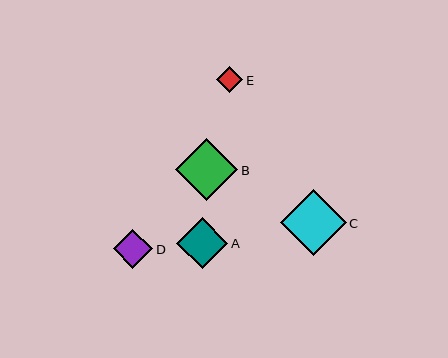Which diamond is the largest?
Diamond C is the largest with a size of approximately 66 pixels.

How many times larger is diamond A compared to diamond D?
Diamond A is approximately 1.3 times the size of diamond D.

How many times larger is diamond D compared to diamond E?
Diamond D is approximately 1.5 times the size of diamond E.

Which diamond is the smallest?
Diamond E is the smallest with a size of approximately 26 pixels.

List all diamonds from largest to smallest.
From largest to smallest: C, B, A, D, E.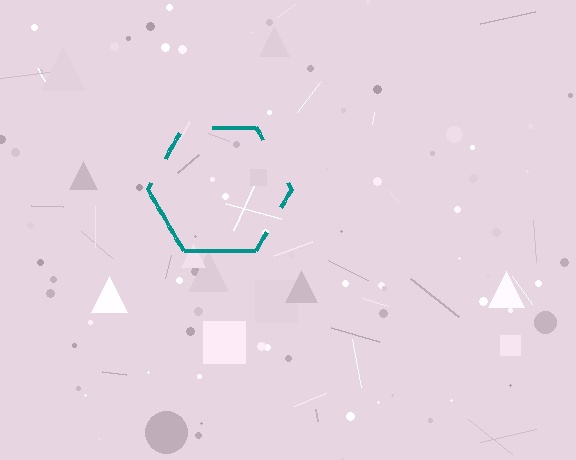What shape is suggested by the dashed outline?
The dashed outline suggests a hexagon.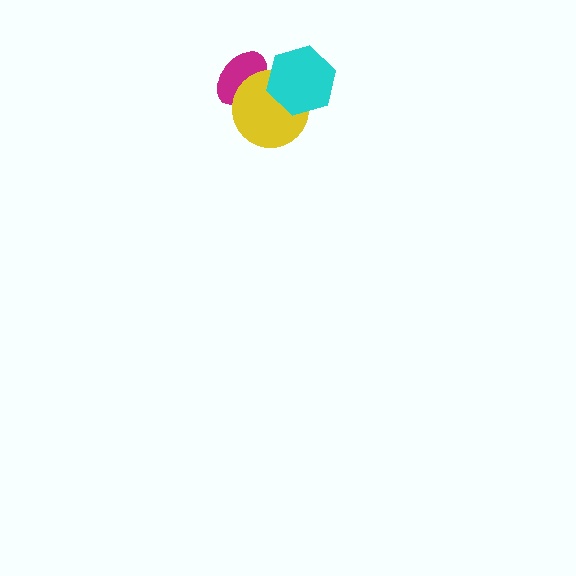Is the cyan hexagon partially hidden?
No, no other shape covers it.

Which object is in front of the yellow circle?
The cyan hexagon is in front of the yellow circle.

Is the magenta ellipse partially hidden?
Yes, it is partially covered by another shape.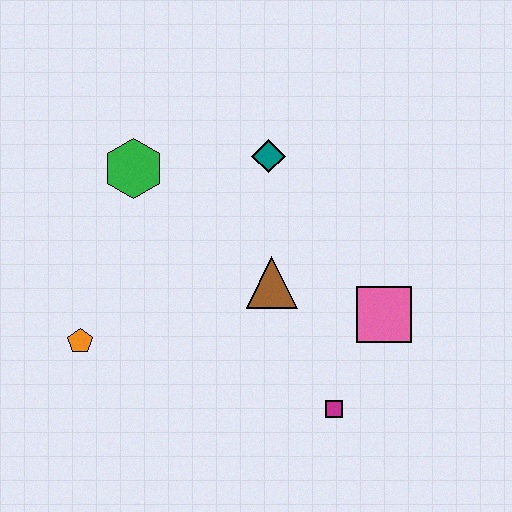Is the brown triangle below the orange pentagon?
No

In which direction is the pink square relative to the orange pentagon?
The pink square is to the right of the orange pentagon.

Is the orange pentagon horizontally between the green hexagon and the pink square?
No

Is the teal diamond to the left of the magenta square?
Yes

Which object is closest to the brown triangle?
The pink square is closest to the brown triangle.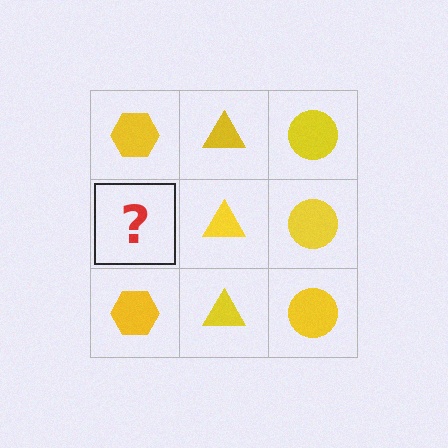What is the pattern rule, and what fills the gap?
The rule is that each column has a consistent shape. The gap should be filled with a yellow hexagon.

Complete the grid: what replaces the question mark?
The question mark should be replaced with a yellow hexagon.